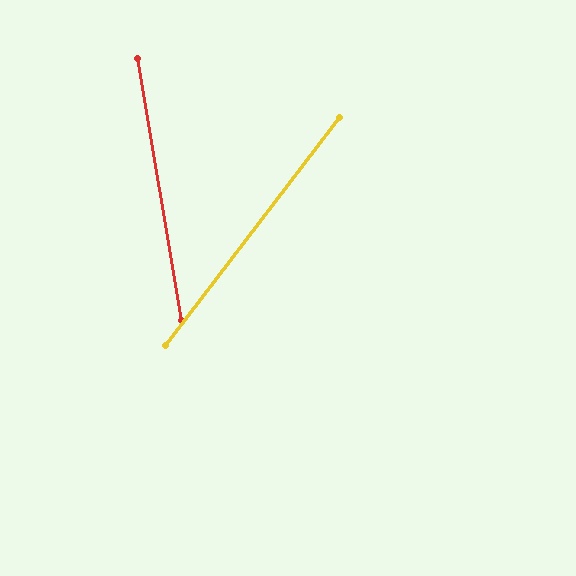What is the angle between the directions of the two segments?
Approximately 47 degrees.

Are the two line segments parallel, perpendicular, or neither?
Neither parallel nor perpendicular — they differ by about 47°.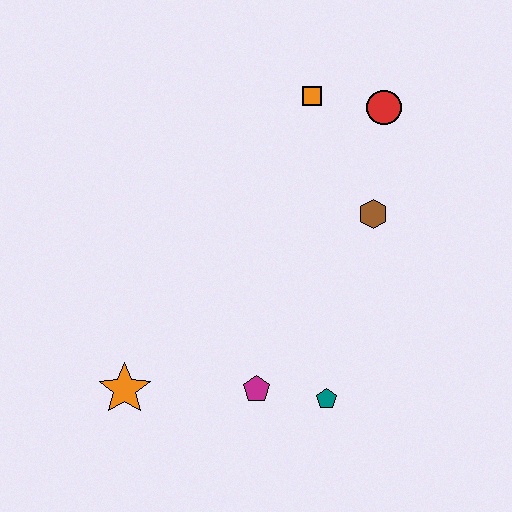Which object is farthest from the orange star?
The red circle is farthest from the orange star.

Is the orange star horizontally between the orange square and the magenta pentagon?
No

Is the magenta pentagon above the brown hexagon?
No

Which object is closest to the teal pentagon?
The magenta pentagon is closest to the teal pentagon.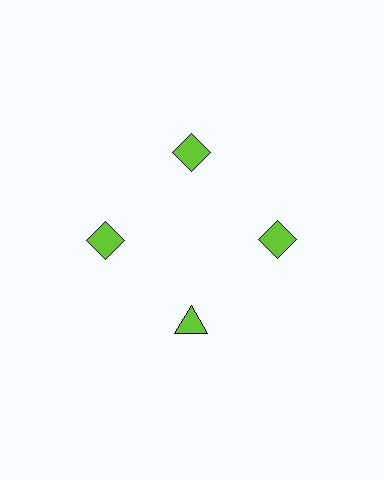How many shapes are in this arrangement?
There are 4 shapes arranged in a ring pattern.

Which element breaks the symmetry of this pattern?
The lime triangle at roughly the 6 o'clock position breaks the symmetry. All other shapes are lime diamonds.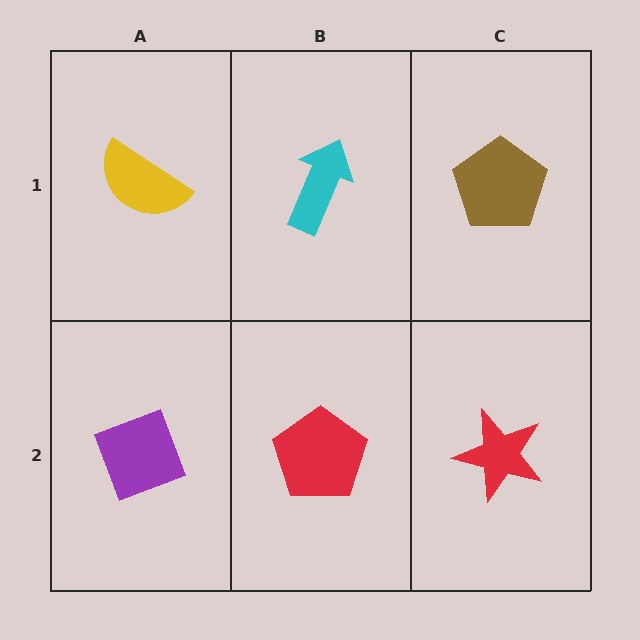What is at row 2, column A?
A purple diamond.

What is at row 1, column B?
A cyan arrow.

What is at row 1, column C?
A brown pentagon.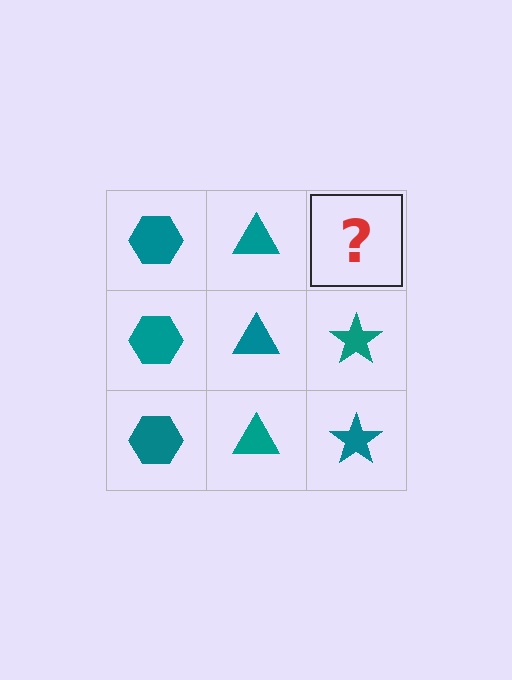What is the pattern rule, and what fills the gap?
The rule is that each column has a consistent shape. The gap should be filled with a teal star.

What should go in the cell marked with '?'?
The missing cell should contain a teal star.